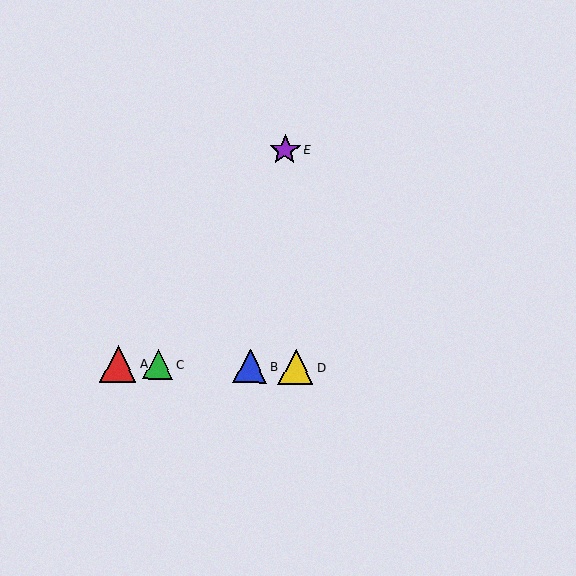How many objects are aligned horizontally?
4 objects (A, B, C, D) are aligned horizontally.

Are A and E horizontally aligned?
No, A is at y≈364 and E is at y≈150.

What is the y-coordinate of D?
Object D is at y≈367.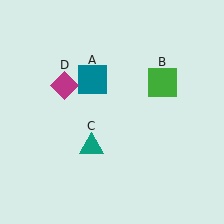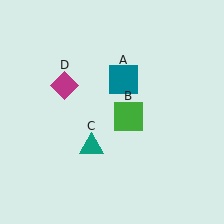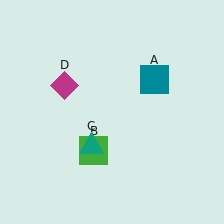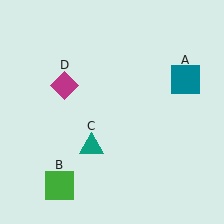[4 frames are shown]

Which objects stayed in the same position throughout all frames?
Teal triangle (object C) and magenta diamond (object D) remained stationary.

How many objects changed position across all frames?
2 objects changed position: teal square (object A), green square (object B).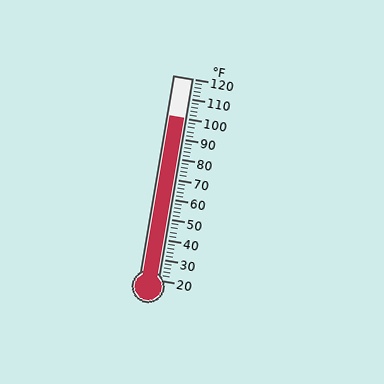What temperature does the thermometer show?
The thermometer shows approximately 100°F.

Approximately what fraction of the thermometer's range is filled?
The thermometer is filled to approximately 80% of its range.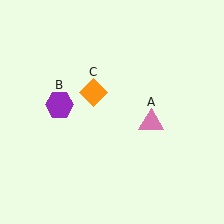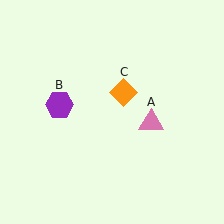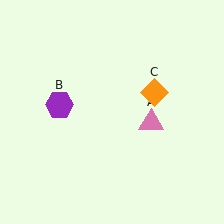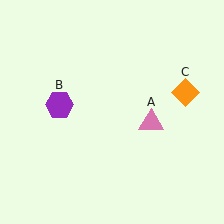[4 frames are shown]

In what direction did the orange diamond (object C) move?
The orange diamond (object C) moved right.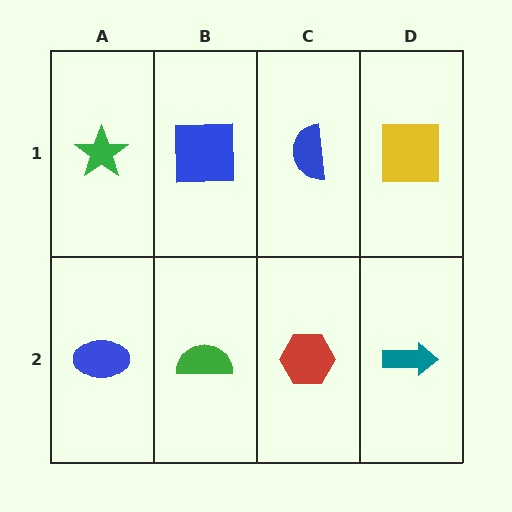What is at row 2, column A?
A blue ellipse.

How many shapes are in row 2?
4 shapes.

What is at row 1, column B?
A blue square.